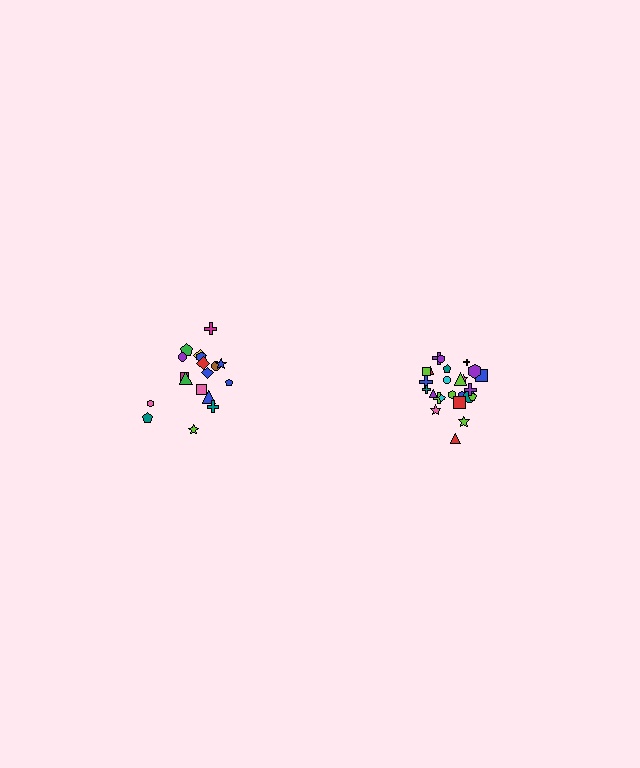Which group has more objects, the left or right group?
The right group.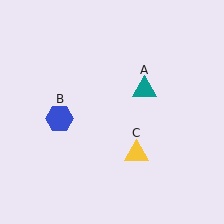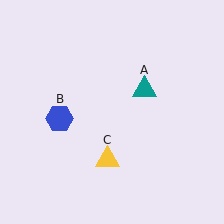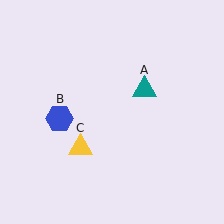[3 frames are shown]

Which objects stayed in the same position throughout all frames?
Teal triangle (object A) and blue hexagon (object B) remained stationary.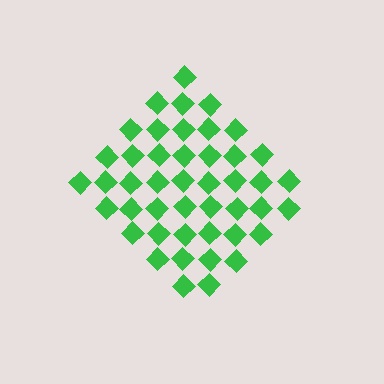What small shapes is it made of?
It is made of small diamonds.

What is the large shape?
The large shape is a diamond.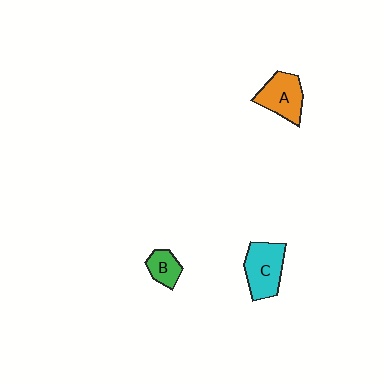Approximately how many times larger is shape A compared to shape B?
Approximately 1.7 times.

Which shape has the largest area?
Shape C (cyan).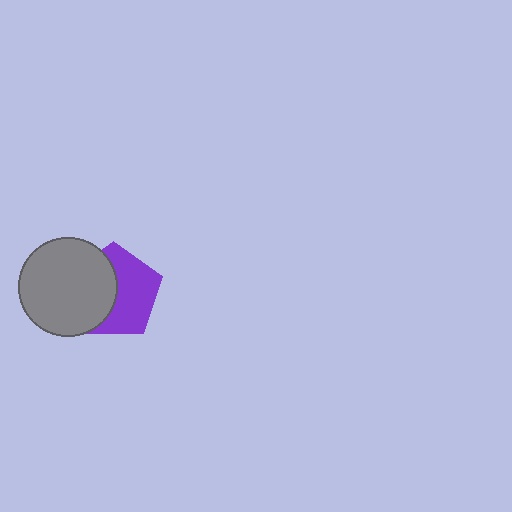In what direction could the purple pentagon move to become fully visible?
The purple pentagon could move right. That would shift it out from behind the gray circle entirely.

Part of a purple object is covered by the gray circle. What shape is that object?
It is a pentagon.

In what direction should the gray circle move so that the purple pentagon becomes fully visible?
The gray circle should move left. That is the shortest direction to clear the overlap and leave the purple pentagon fully visible.